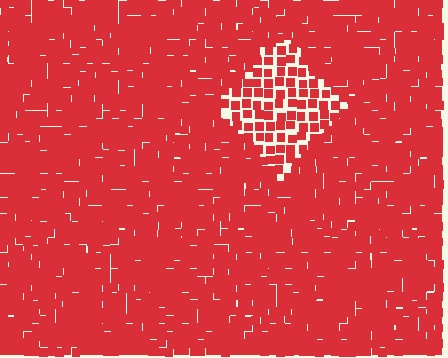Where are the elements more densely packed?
The elements are more densely packed outside the diamond boundary.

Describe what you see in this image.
The image contains small red elements arranged at two different densities. A diamond-shaped region is visible where the elements are less densely packed than the surrounding area.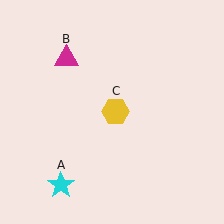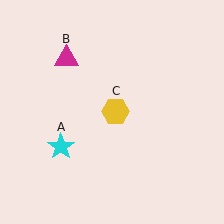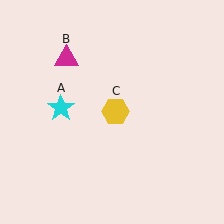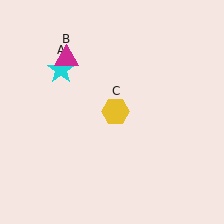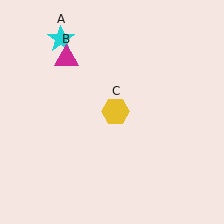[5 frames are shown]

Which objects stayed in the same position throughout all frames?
Magenta triangle (object B) and yellow hexagon (object C) remained stationary.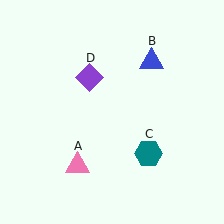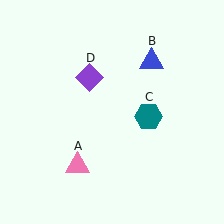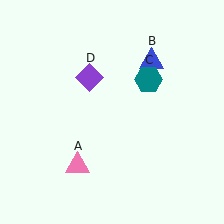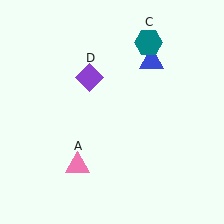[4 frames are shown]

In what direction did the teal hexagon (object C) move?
The teal hexagon (object C) moved up.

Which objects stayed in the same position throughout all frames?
Pink triangle (object A) and blue triangle (object B) and purple diamond (object D) remained stationary.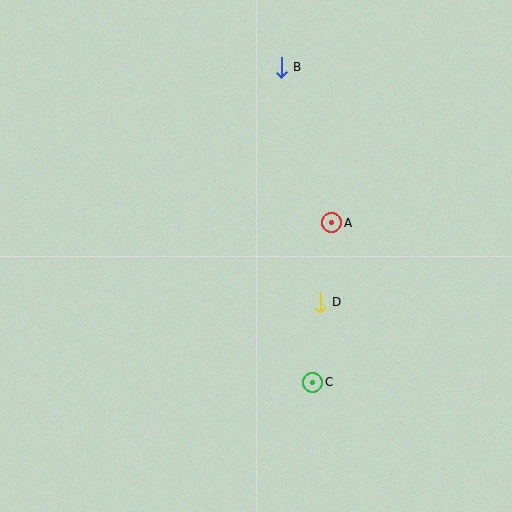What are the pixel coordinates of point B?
Point B is at (281, 67).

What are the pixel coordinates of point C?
Point C is at (313, 382).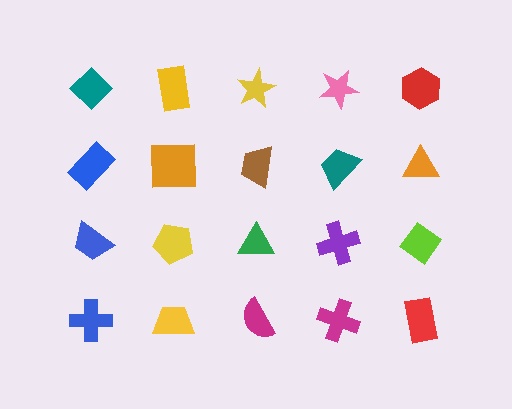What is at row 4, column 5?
A red rectangle.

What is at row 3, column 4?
A purple cross.